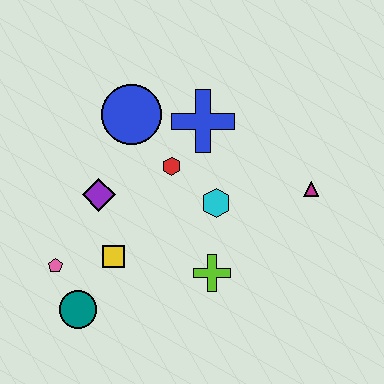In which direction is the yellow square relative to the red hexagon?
The yellow square is below the red hexagon.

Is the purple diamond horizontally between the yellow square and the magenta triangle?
No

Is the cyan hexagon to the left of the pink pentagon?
No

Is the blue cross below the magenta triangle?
No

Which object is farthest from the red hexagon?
The teal circle is farthest from the red hexagon.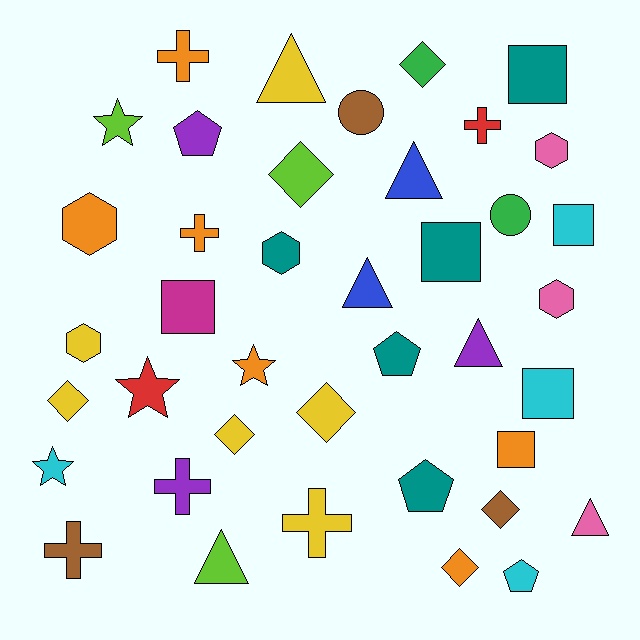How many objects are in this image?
There are 40 objects.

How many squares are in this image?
There are 6 squares.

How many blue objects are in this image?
There are 2 blue objects.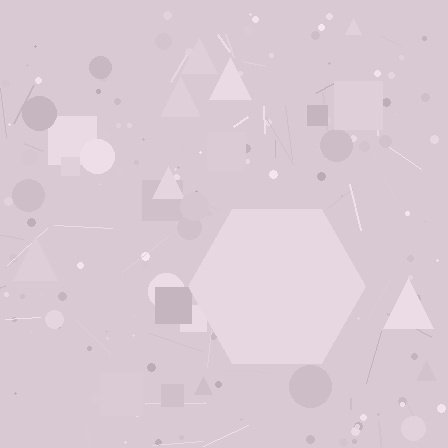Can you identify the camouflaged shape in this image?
The camouflaged shape is a hexagon.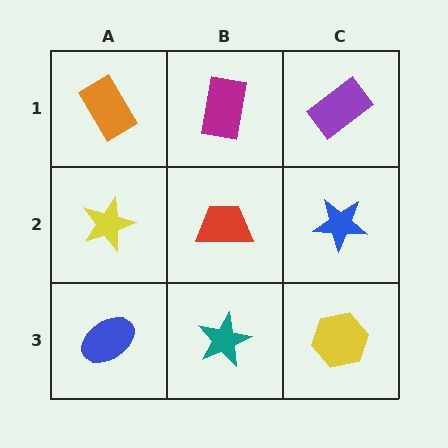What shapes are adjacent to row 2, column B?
A magenta rectangle (row 1, column B), a teal star (row 3, column B), a yellow star (row 2, column A), a blue star (row 2, column C).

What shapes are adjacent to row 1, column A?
A yellow star (row 2, column A), a magenta rectangle (row 1, column B).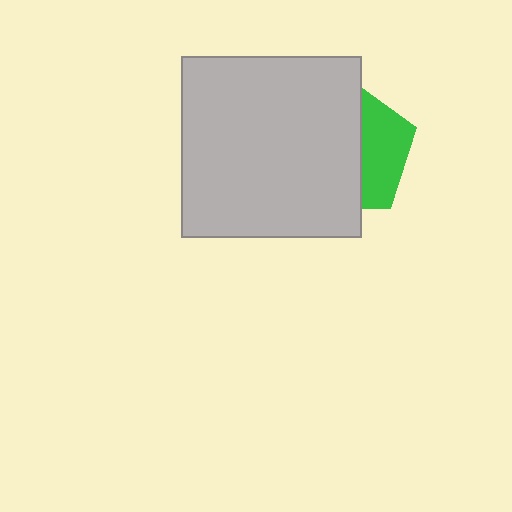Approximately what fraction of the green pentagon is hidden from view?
Roughly 64% of the green pentagon is hidden behind the light gray square.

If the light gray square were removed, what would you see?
You would see the complete green pentagon.